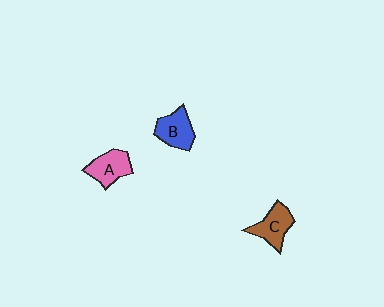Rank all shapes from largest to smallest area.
From largest to smallest: C (brown), B (blue), A (pink).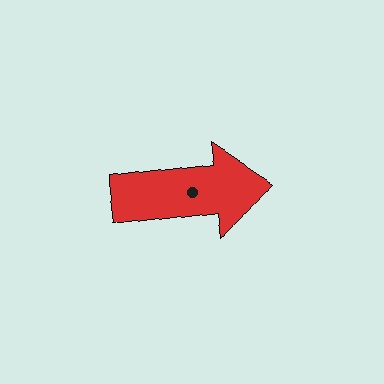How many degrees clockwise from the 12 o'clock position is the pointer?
Approximately 82 degrees.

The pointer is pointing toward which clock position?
Roughly 3 o'clock.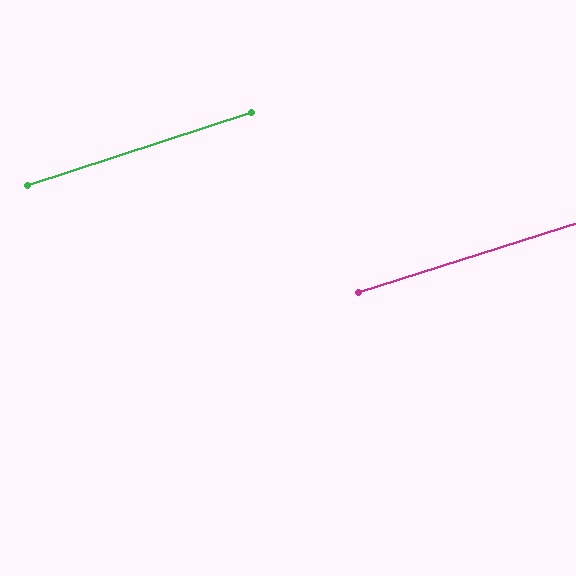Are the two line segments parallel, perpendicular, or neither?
Parallel — their directions differ by only 0.2°.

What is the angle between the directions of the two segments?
Approximately 0 degrees.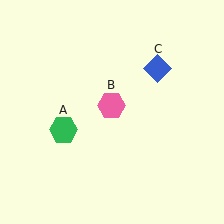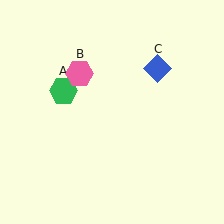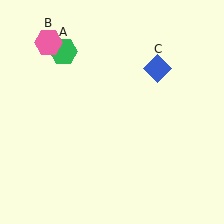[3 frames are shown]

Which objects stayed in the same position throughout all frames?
Blue diamond (object C) remained stationary.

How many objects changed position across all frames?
2 objects changed position: green hexagon (object A), pink hexagon (object B).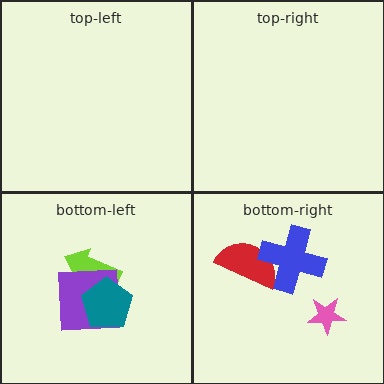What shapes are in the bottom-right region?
The red semicircle, the pink star, the blue cross.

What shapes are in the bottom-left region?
The lime arrow, the purple square, the teal pentagon.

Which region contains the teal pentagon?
The bottom-left region.